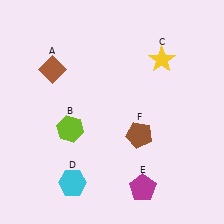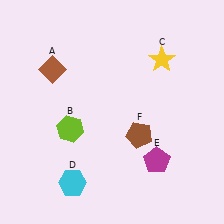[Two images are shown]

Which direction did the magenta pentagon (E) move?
The magenta pentagon (E) moved up.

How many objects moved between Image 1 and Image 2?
1 object moved between the two images.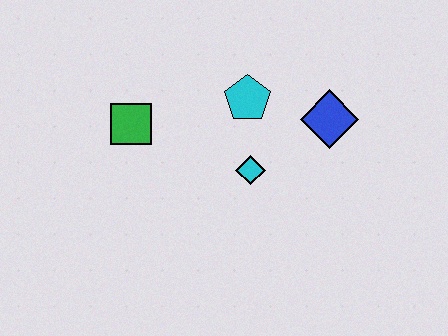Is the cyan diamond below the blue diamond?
Yes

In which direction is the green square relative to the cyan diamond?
The green square is to the left of the cyan diamond.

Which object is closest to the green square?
The cyan pentagon is closest to the green square.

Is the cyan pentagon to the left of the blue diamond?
Yes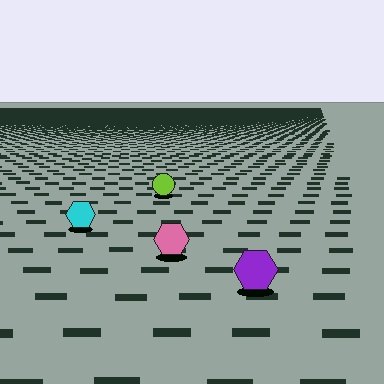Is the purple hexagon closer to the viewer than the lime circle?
Yes. The purple hexagon is closer — you can tell from the texture gradient: the ground texture is coarser near it.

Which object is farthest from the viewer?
The lime circle is farthest from the viewer. It appears smaller and the ground texture around it is denser.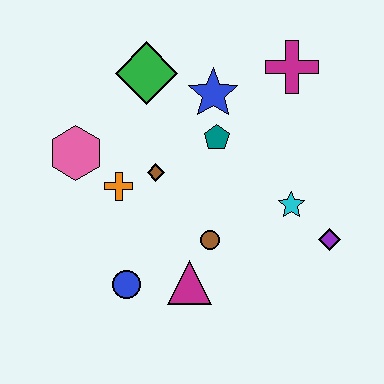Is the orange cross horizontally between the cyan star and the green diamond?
No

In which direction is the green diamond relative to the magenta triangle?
The green diamond is above the magenta triangle.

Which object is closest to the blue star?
The teal pentagon is closest to the blue star.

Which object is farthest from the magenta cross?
The blue circle is farthest from the magenta cross.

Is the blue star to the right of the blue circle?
Yes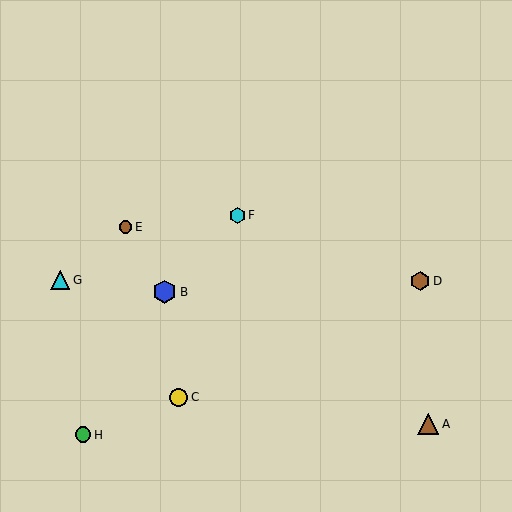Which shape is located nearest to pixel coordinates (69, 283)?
The cyan triangle (labeled G) at (60, 280) is nearest to that location.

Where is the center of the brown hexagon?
The center of the brown hexagon is at (420, 281).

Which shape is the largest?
The blue hexagon (labeled B) is the largest.